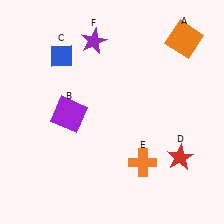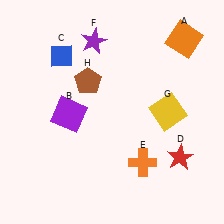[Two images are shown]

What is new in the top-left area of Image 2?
A brown pentagon (H) was added in the top-left area of Image 2.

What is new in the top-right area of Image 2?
A yellow square (G) was added in the top-right area of Image 2.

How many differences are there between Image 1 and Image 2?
There are 2 differences between the two images.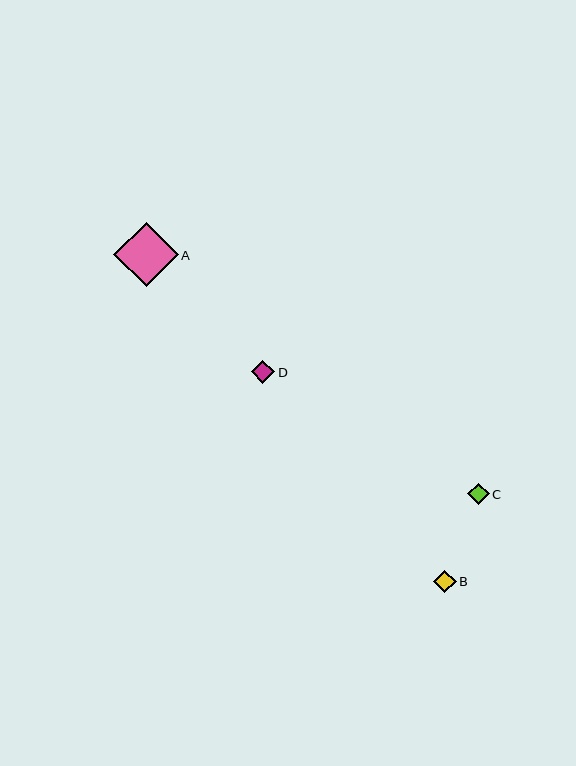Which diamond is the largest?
Diamond A is the largest with a size of approximately 64 pixels.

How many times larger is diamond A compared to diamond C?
Diamond A is approximately 3.0 times the size of diamond C.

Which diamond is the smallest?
Diamond C is the smallest with a size of approximately 21 pixels.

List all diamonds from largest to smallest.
From largest to smallest: A, D, B, C.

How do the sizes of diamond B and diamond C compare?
Diamond B and diamond C are approximately the same size.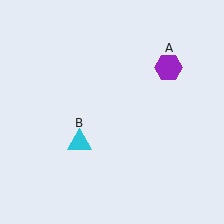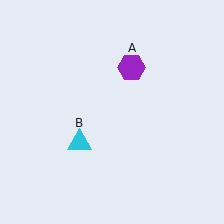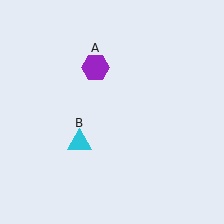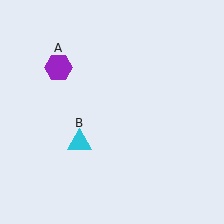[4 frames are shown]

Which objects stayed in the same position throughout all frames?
Cyan triangle (object B) remained stationary.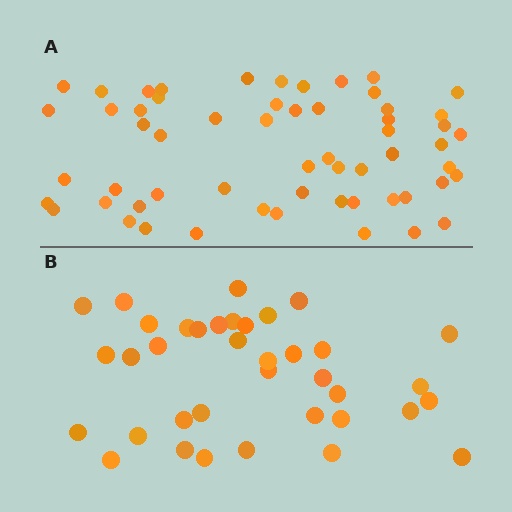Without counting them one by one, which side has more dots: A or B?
Region A (the top region) has more dots.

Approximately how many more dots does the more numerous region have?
Region A has approximately 20 more dots than region B.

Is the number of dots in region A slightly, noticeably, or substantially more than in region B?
Region A has substantially more. The ratio is roughly 1.6 to 1.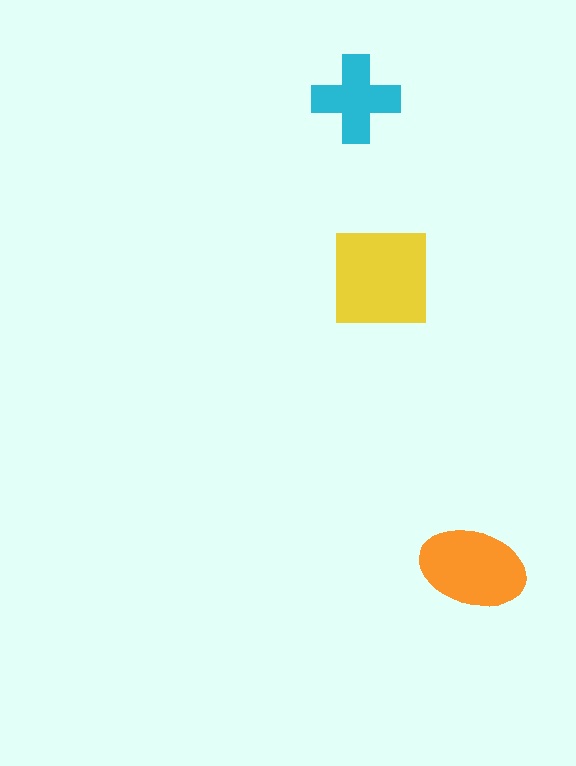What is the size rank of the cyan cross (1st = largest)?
3rd.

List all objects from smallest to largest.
The cyan cross, the orange ellipse, the yellow square.